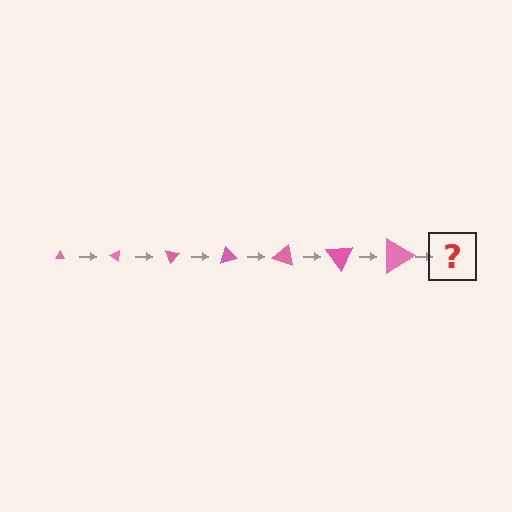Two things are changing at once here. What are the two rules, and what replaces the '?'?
The two rules are that the triangle grows larger each step and it rotates 35 degrees each step. The '?' should be a triangle, larger than the previous one and rotated 245 degrees from the start.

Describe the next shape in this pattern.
It should be a triangle, larger than the previous one and rotated 245 degrees from the start.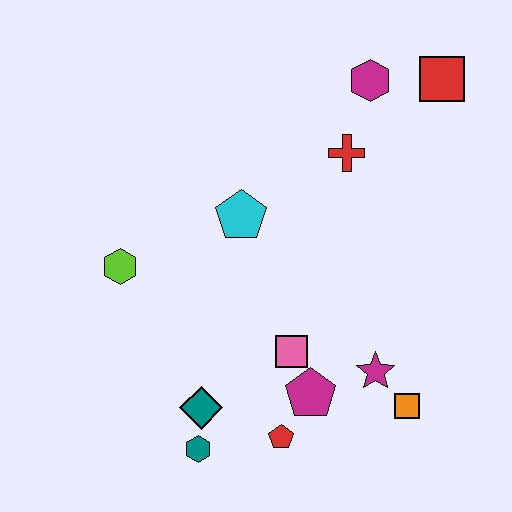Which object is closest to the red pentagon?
The magenta pentagon is closest to the red pentagon.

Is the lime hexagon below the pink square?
No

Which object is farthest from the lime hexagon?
The red square is farthest from the lime hexagon.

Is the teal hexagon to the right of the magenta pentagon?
No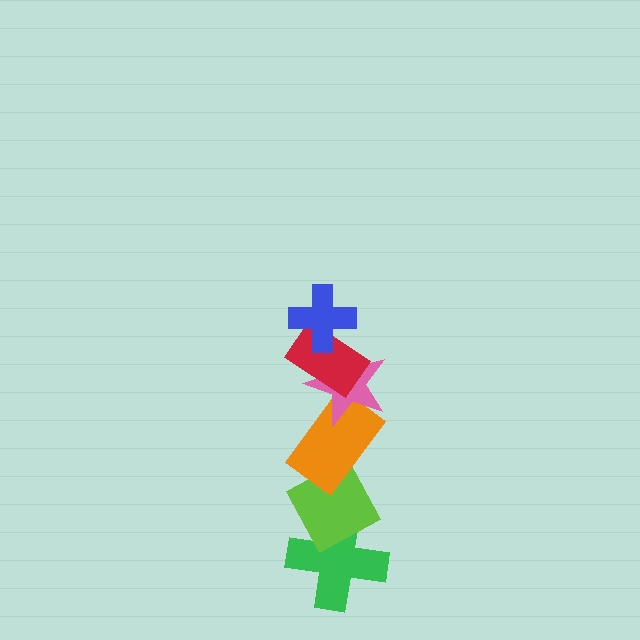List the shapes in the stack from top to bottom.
From top to bottom: the blue cross, the red rectangle, the pink star, the orange rectangle, the lime diamond, the green cross.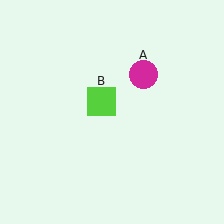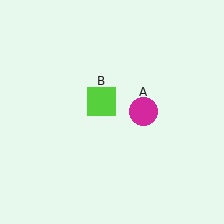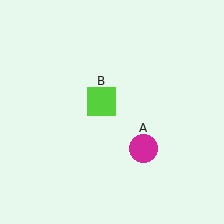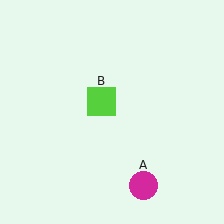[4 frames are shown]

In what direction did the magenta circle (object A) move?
The magenta circle (object A) moved down.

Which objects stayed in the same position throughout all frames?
Lime square (object B) remained stationary.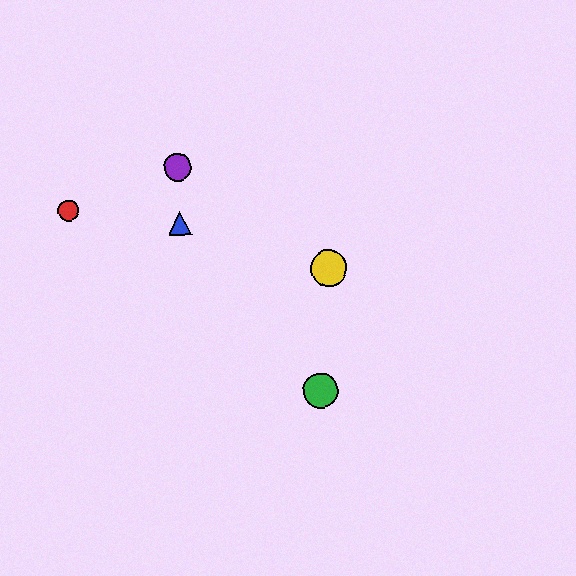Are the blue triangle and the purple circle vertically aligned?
Yes, both are at x≈180.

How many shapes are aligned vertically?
2 shapes (the blue triangle, the purple circle) are aligned vertically.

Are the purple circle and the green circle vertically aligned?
No, the purple circle is at x≈177 and the green circle is at x≈321.